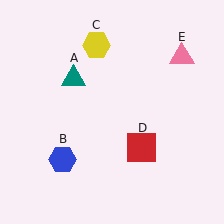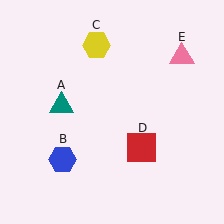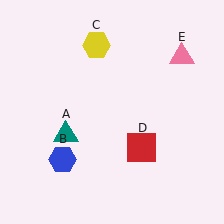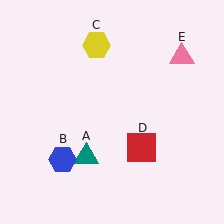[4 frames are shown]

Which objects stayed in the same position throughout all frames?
Blue hexagon (object B) and yellow hexagon (object C) and red square (object D) and pink triangle (object E) remained stationary.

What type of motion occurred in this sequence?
The teal triangle (object A) rotated counterclockwise around the center of the scene.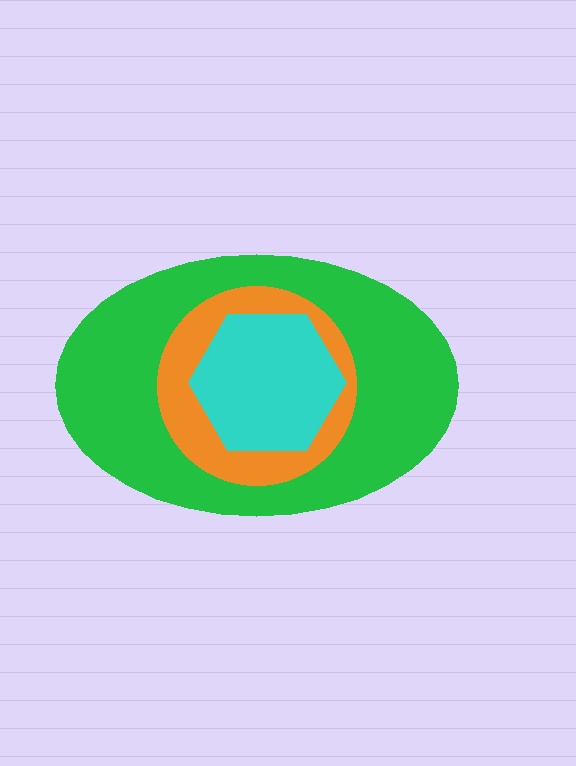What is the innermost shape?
The cyan hexagon.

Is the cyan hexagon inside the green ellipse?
Yes.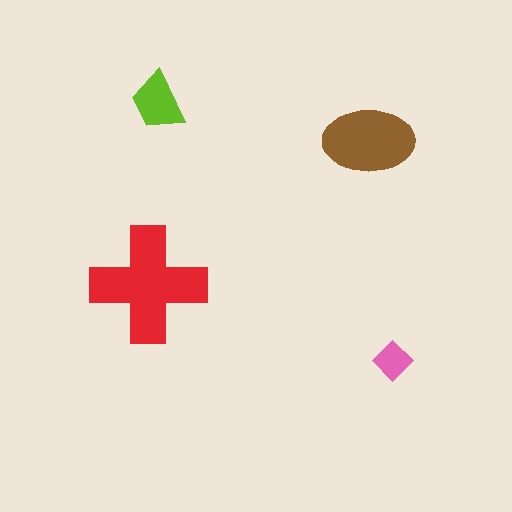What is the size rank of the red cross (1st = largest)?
1st.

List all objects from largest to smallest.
The red cross, the brown ellipse, the lime trapezoid, the pink diamond.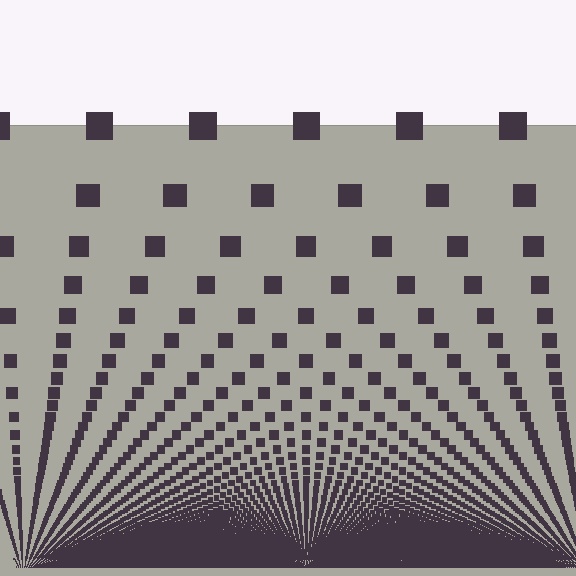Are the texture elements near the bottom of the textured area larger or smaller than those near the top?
Smaller. The gradient is inverted — elements near the bottom are smaller and denser.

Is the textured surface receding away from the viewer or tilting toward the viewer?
The surface appears to tilt toward the viewer. Texture elements get larger and sparser toward the top.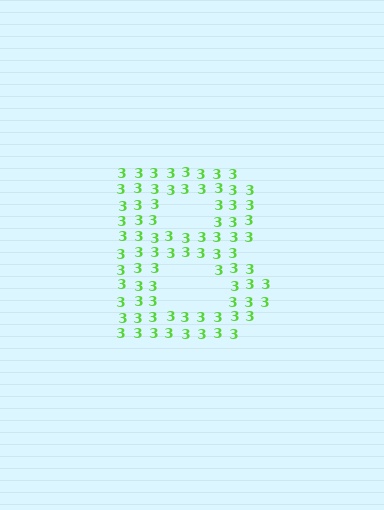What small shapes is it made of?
It is made of small digit 3's.